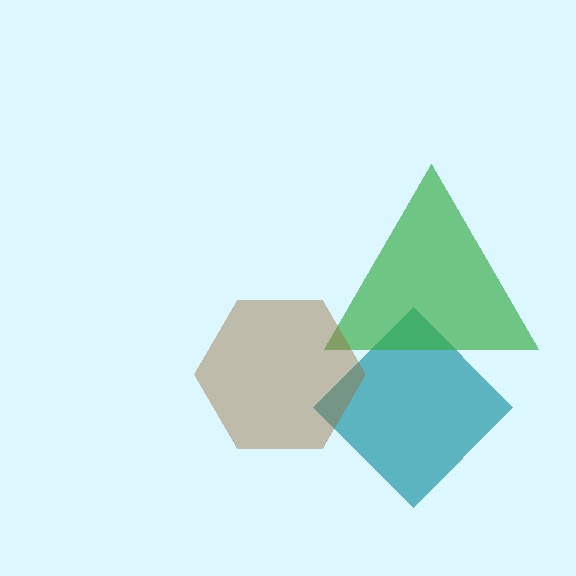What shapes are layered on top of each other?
The layered shapes are: a teal diamond, a green triangle, a brown hexagon.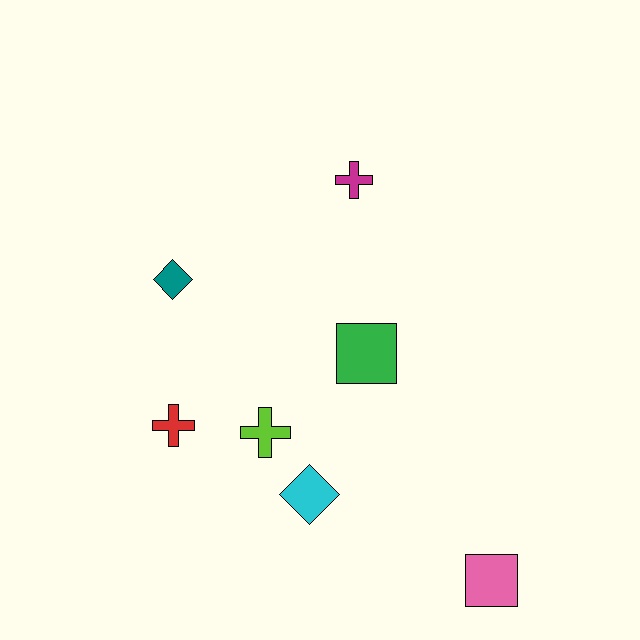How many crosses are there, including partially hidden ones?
There are 3 crosses.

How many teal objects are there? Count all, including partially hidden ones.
There is 1 teal object.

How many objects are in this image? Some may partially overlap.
There are 7 objects.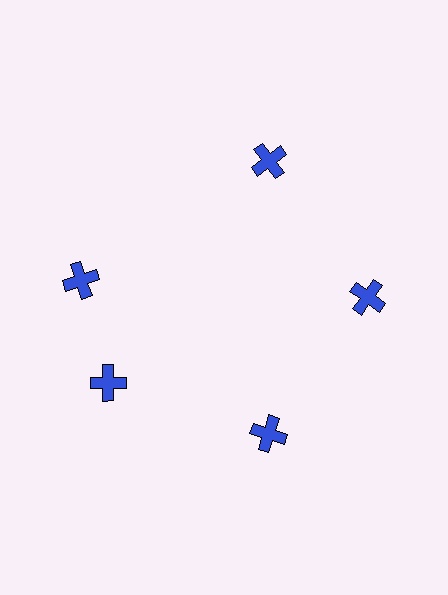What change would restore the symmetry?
The symmetry would be restored by rotating it back into even spacing with its neighbors so that all 5 crosses sit at equal angles and equal distance from the center.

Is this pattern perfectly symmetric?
No. The 5 blue crosses are arranged in a ring, but one element near the 10 o'clock position is rotated out of alignment along the ring, breaking the 5-fold rotational symmetry.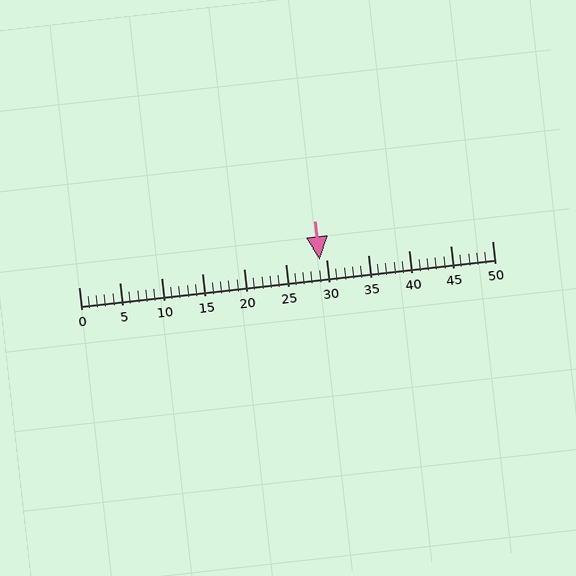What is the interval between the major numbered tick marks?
The major tick marks are spaced 5 units apart.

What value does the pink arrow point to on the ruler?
The pink arrow points to approximately 29.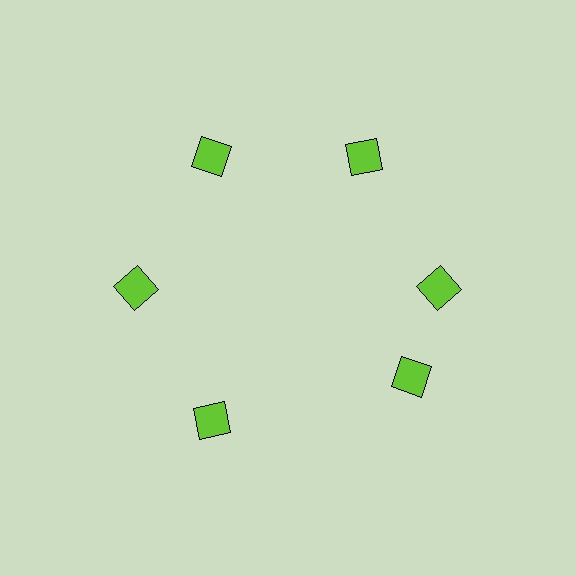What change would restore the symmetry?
The symmetry would be restored by rotating it back into even spacing with its neighbors so that all 6 diamonds sit at equal angles and equal distance from the center.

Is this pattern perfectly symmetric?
No. The 6 lime diamonds are arranged in a ring, but one element near the 5 o'clock position is rotated out of alignment along the ring, breaking the 6-fold rotational symmetry.